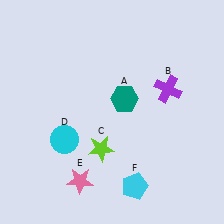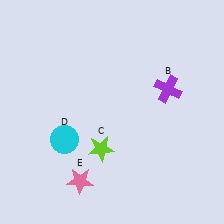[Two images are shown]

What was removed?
The cyan pentagon (F), the teal hexagon (A) were removed in Image 2.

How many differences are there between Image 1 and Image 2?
There are 2 differences between the two images.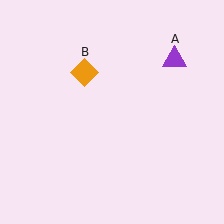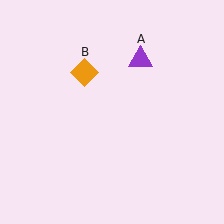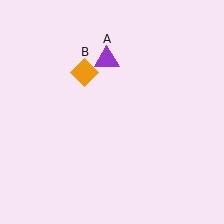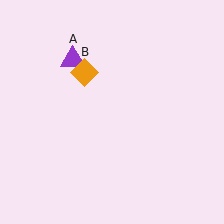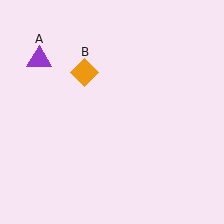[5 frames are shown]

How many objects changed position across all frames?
1 object changed position: purple triangle (object A).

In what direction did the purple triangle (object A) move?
The purple triangle (object A) moved left.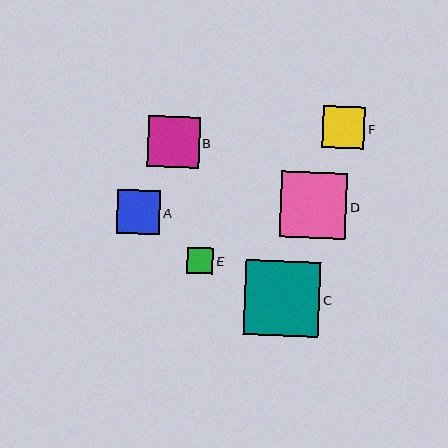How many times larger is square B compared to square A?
Square B is approximately 1.2 times the size of square A.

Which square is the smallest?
Square E is the smallest with a size of approximately 26 pixels.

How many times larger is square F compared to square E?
Square F is approximately 1.6 times the size of square E.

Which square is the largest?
Square C is the largest with a size of approximately 75 pixels.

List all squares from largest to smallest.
From largest to smallest: C, D, B, A, F, E.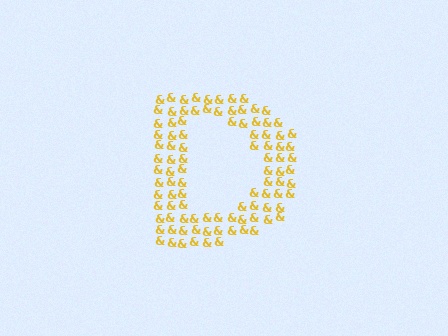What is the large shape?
The large shape is the letter D.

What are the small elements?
The small elements are ampersands.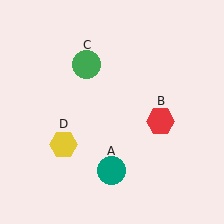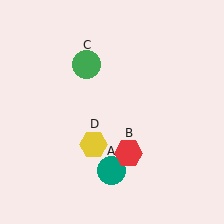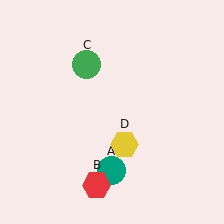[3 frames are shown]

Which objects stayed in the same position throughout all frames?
Teal circle (object A) and green circle (object C) remained stationary.